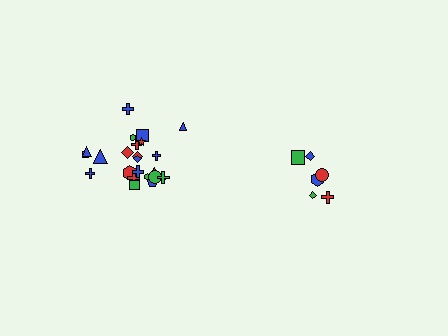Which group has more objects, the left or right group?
The left group.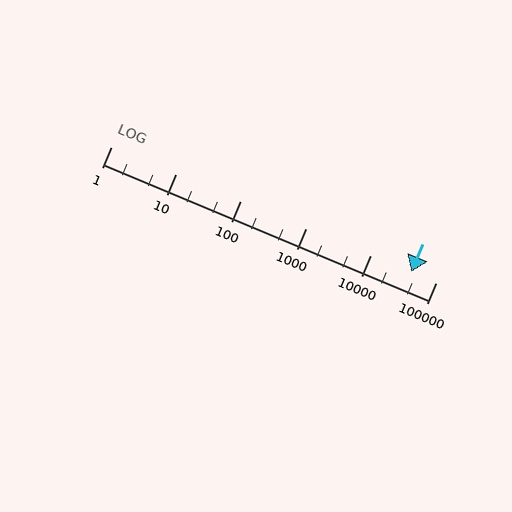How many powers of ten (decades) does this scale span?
The scale spans 5 decades, from 1 to 100000.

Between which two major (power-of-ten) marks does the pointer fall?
The pointer is between 10000 and 100000.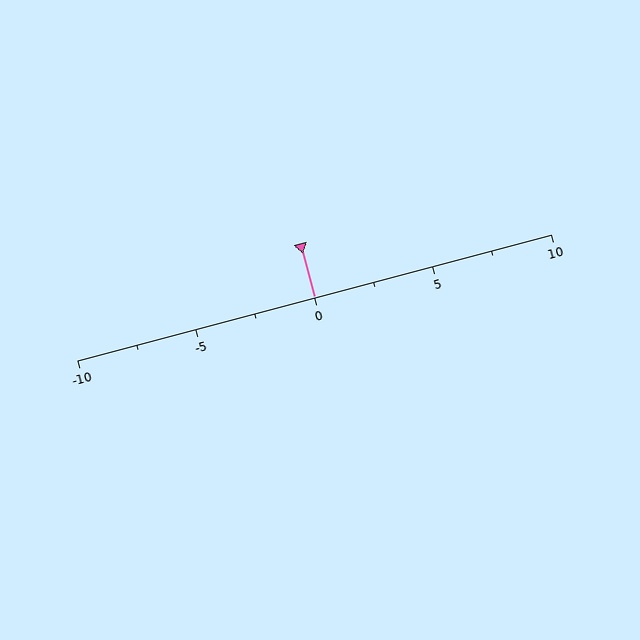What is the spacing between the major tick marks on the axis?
The major ticks are spaced 5 apart.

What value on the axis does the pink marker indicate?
The marker indicates approximately 0.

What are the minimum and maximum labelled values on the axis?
The axis runs from -10 to 10.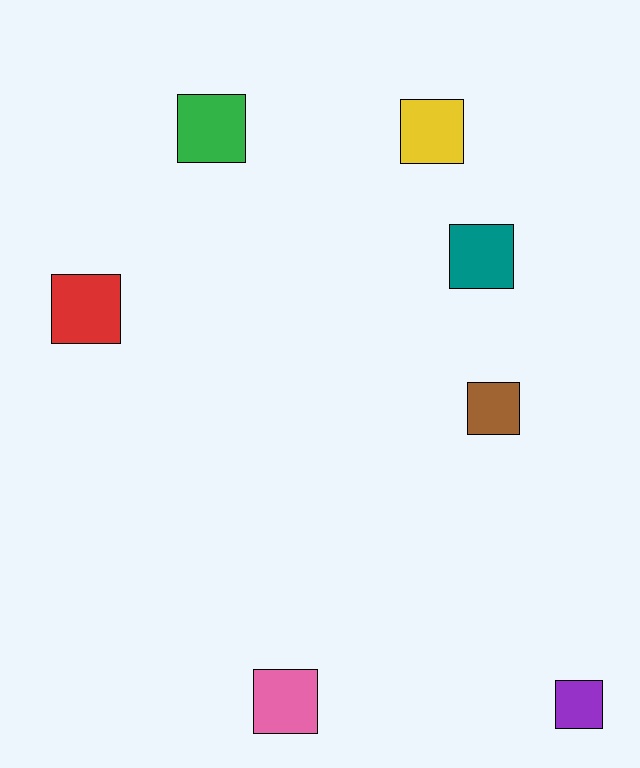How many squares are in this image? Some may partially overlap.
There are 7 squares.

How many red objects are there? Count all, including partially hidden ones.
There is 1 red object.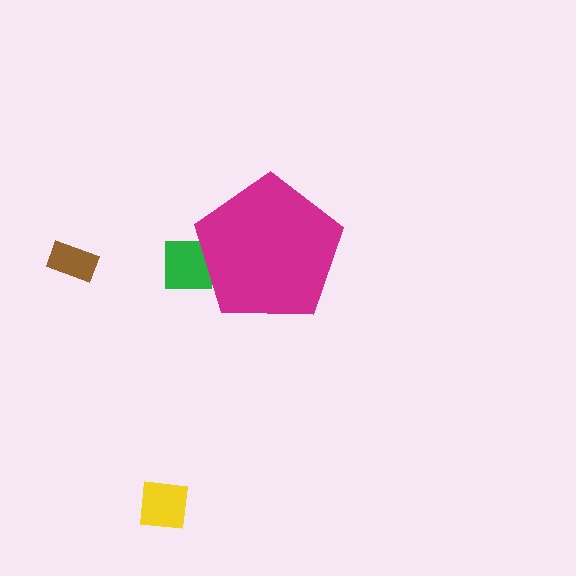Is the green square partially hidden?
Yes, the green square is partially hidden behind the magenta pentagon.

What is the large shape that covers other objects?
A magenta pentagon.